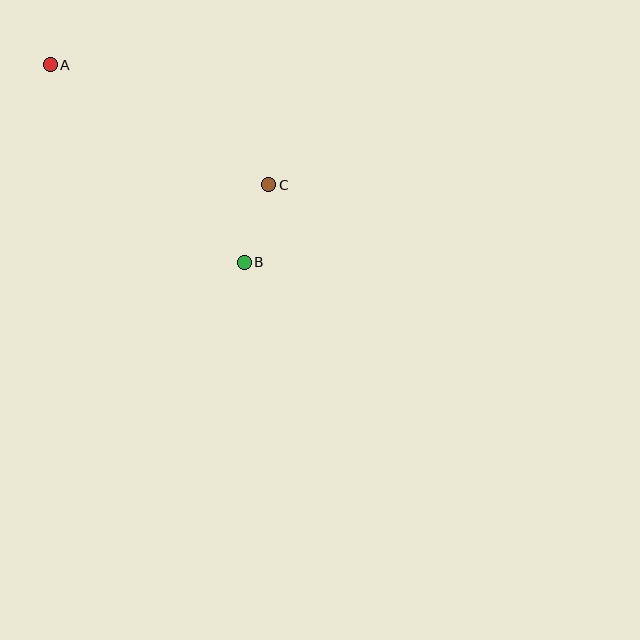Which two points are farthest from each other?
Points A and B are farthest from each other.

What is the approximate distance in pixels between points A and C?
The distance between A and C is approximately 249 pixels.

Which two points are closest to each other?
Points B and C are closest to each other.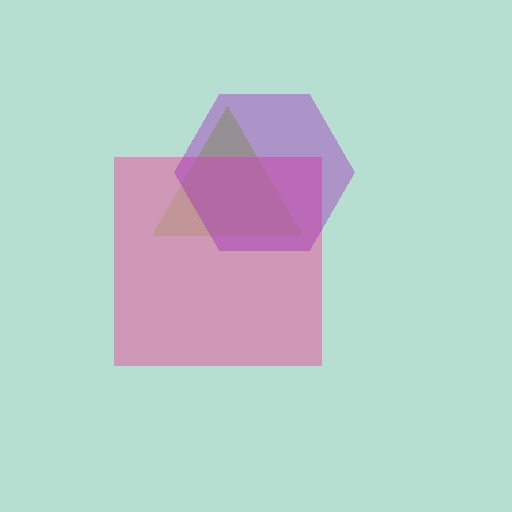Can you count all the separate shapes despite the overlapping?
Yes, there are 3 separate shapes.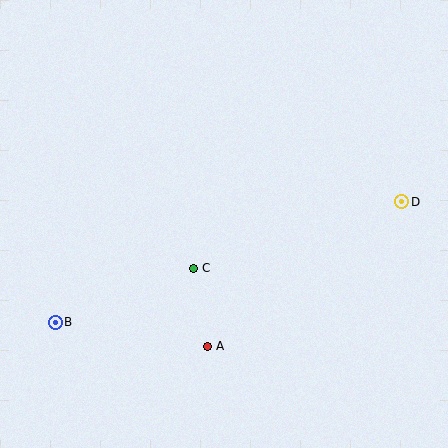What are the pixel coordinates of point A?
Point A is at (207, 346).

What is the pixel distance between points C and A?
The distance between C and A is 79 pixels.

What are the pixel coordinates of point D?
Point D is at (402, 202).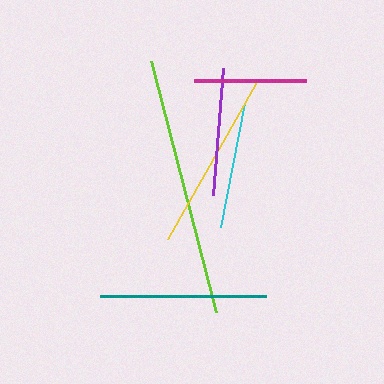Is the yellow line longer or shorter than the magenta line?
The yellow line is longer than the magenta line.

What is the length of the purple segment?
The purple segment is approximately 128 pixels long.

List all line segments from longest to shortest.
From longest to shortest: lime, yellow, teal, purple, cyan, magenta.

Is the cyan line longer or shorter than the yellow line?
The yellow line is longer than the cyan line.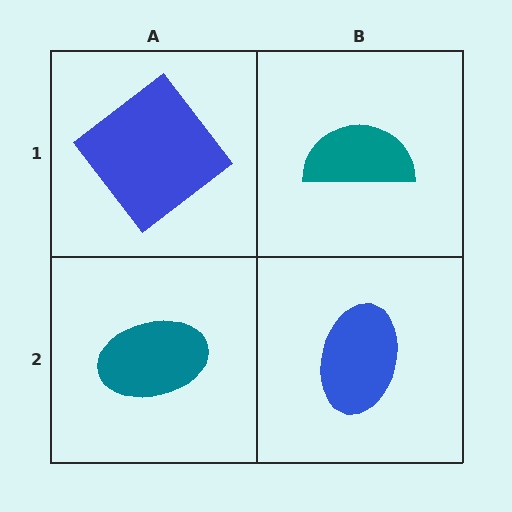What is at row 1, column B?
A teal semicircle.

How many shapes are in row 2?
2 shapes.